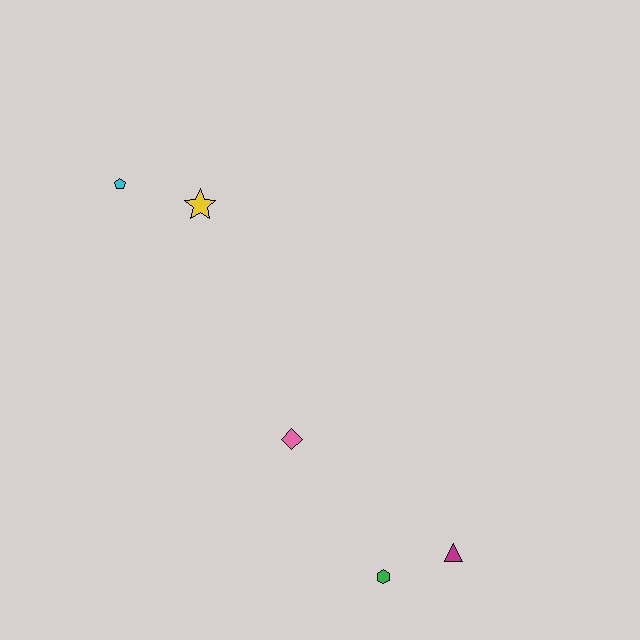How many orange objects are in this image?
There are no orange objects.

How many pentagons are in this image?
There is 1 pentagon.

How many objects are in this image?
There are 5 objects.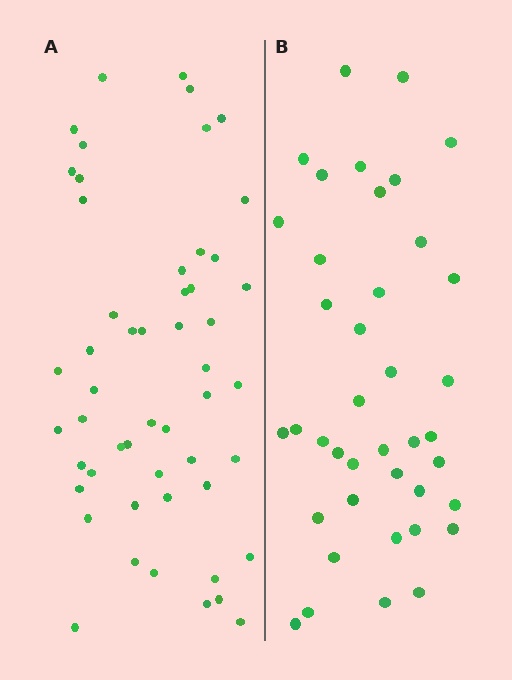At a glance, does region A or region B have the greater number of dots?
Region A (the left region) has more dots.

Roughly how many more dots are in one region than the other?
Region A has roughly 12 or so more dots than region B.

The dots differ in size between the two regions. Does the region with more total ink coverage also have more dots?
No. Region B has more total ink coverage because its dots are larger, but region A actually contains more individual dots. Total area can be misleading — the number of items is what matters here.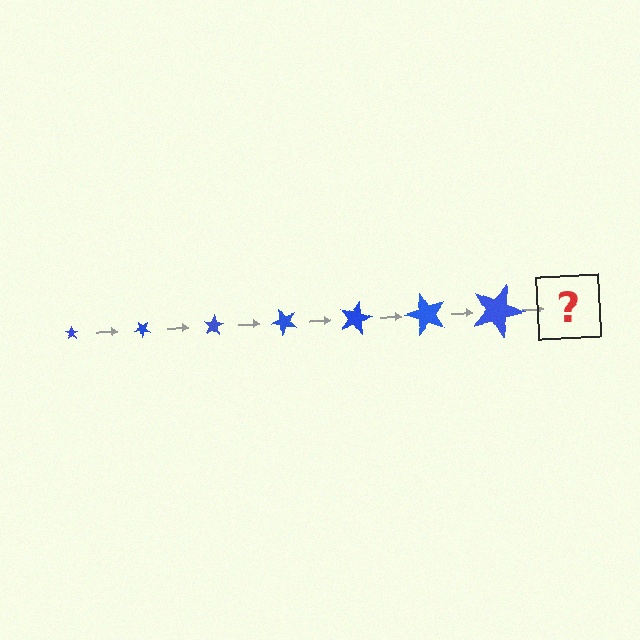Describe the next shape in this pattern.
It should be a star, larger than the previous one and rotated 280 degrees from the start.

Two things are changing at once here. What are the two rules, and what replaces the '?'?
The two rules are that the star grows larger each step and it rotates 40 degrees each step. The '?' should be a star, larger than the previous one and rotated 280 degrees from the start.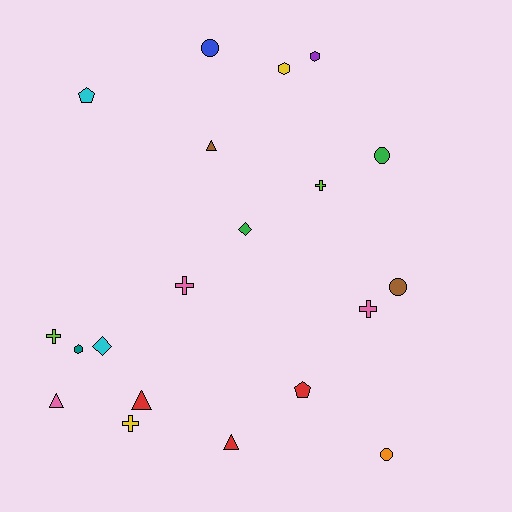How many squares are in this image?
There are no squares.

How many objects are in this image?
There are 20 objects.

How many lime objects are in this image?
There are 2 lime objects.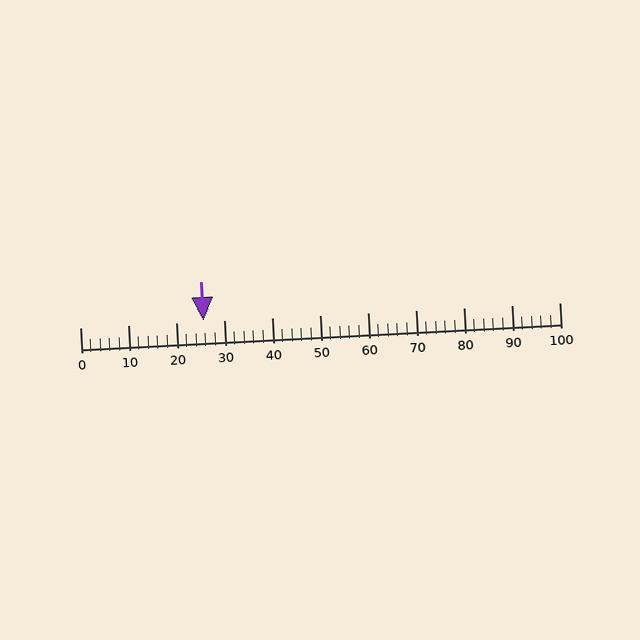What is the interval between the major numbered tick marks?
The major tick marks are spaced 10 units apart.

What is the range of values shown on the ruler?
The ruler shows values from 0 to 100.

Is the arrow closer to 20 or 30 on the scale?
The arrow is closer to 30.